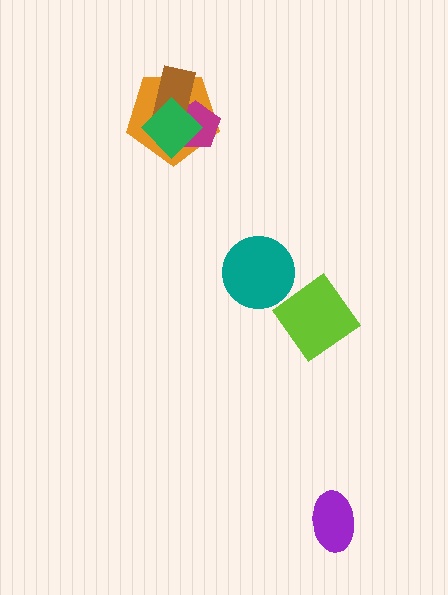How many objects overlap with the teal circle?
0 objects overlap with the teal circle.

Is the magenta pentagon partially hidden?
Yes, it is partially covered by another shape.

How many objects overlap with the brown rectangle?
3 objects overlap with the brown rectangle.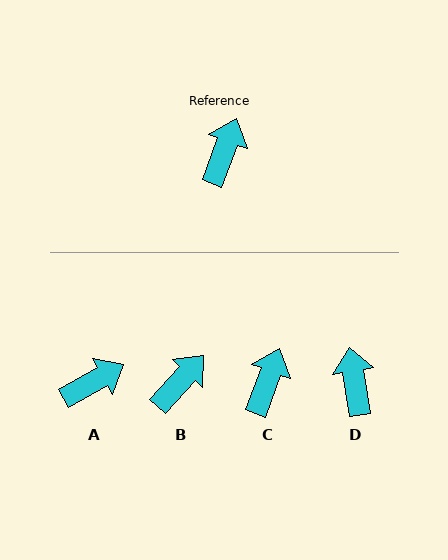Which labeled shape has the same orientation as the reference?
C.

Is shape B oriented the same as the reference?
No, it is off by about 21 degrees.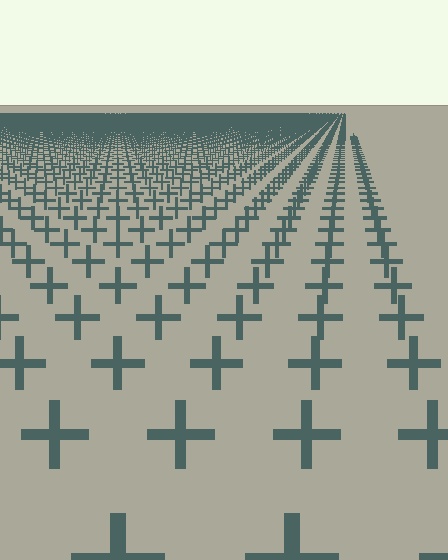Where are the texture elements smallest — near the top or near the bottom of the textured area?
Near the top.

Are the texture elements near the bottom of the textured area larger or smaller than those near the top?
Larger. Near the bottom, elements are closer to the viewer and appear at a bigger on-screen size.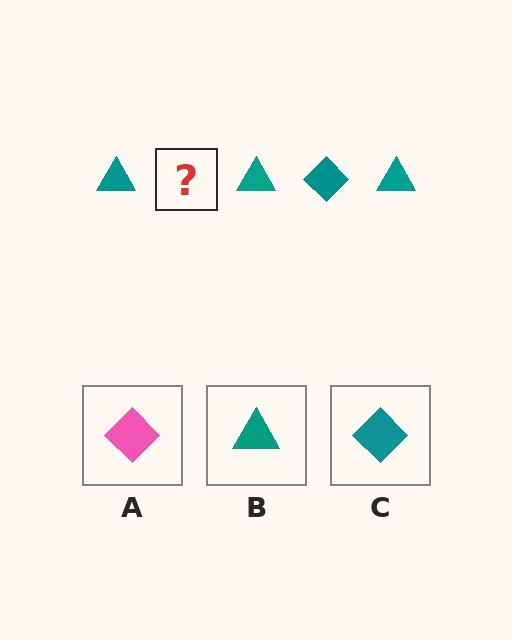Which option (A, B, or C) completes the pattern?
C.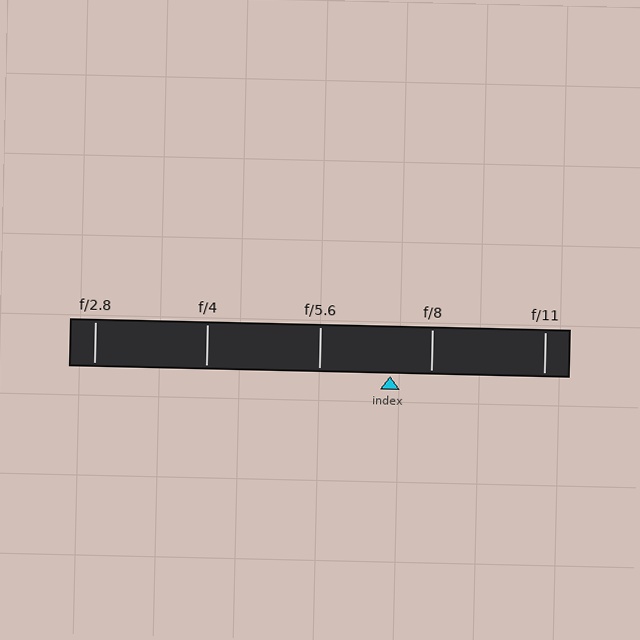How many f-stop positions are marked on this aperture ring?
There are 5 f-stop positions marked.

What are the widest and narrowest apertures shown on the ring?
The widest aperture shown is f/2.8 and the narrowest is f/11.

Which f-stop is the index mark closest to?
The index mark is closest to f/8.